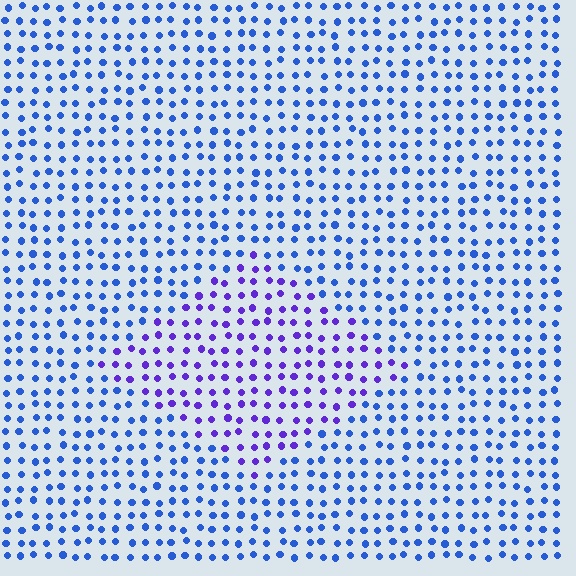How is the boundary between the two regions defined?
The boundary is defined purely by a slight shift in hue (about 38 degrees). Spacing, size, and orientation are identical on both sides.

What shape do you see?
I see a diamond.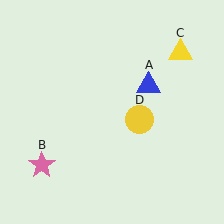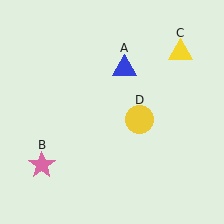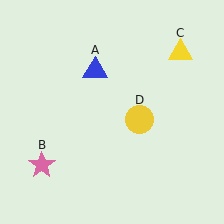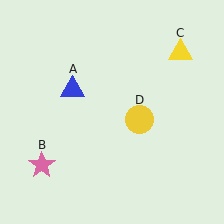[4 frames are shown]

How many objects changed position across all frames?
1 object changed position: blue triangle (object A).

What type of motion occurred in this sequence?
The blue triangle (object A) rotated counterclockwise around the center of the scene.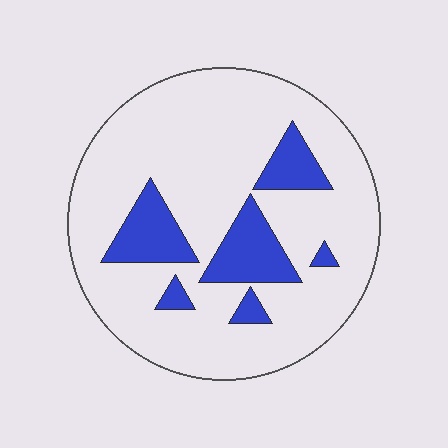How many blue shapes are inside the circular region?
6.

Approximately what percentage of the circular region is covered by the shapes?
Approximately 20%.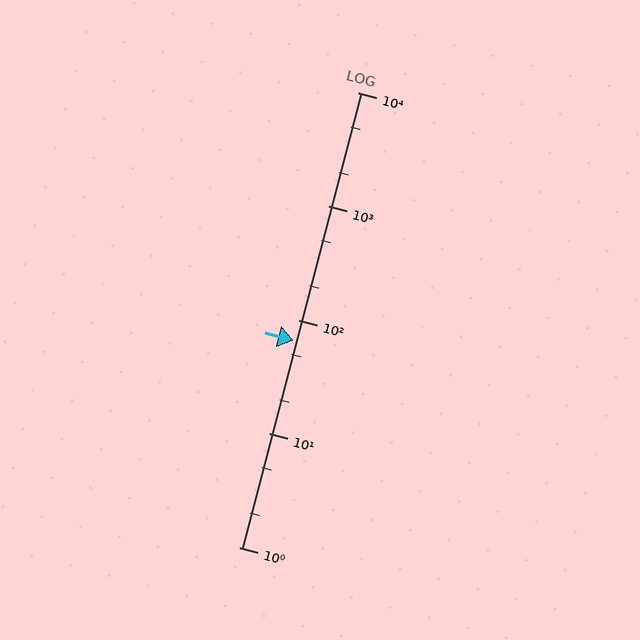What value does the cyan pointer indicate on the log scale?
The pointer indicates approximately 66.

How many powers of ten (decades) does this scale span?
The scale spans 4 decades, from 1 to 10000.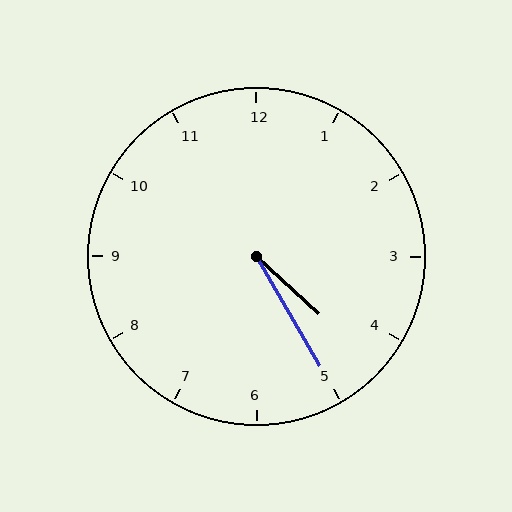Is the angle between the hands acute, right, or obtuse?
It is acute.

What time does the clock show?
4:25.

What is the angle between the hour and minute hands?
Approximately 18 degrees.